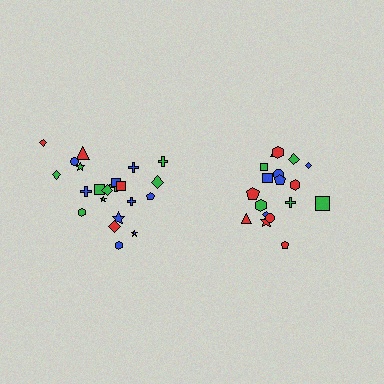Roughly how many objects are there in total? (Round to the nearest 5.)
Roughly 40 objects in total.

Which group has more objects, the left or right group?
The left group.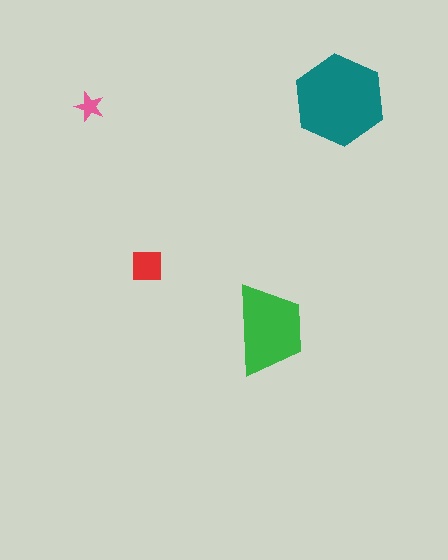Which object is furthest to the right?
The teal hexagon is rightmost.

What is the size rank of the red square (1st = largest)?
3rd.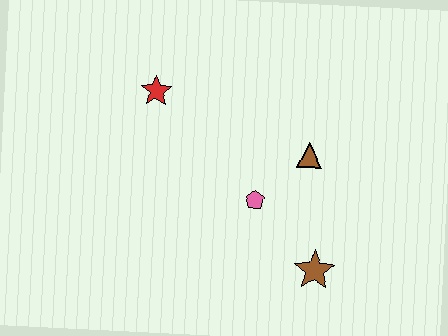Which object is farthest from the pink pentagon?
The red star is farthest from the pink pentagon.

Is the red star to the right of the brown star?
No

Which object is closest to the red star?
The pink pentagon is closest to the red star.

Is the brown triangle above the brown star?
Yes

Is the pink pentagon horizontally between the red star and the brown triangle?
Yes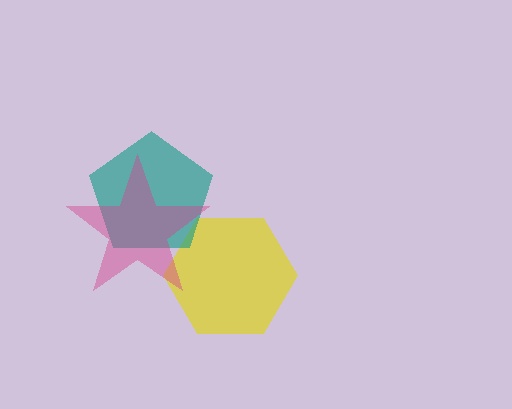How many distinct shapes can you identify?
There are 3 distinct shapes: a yellow hexagon, a teal pentagon, a magenta star.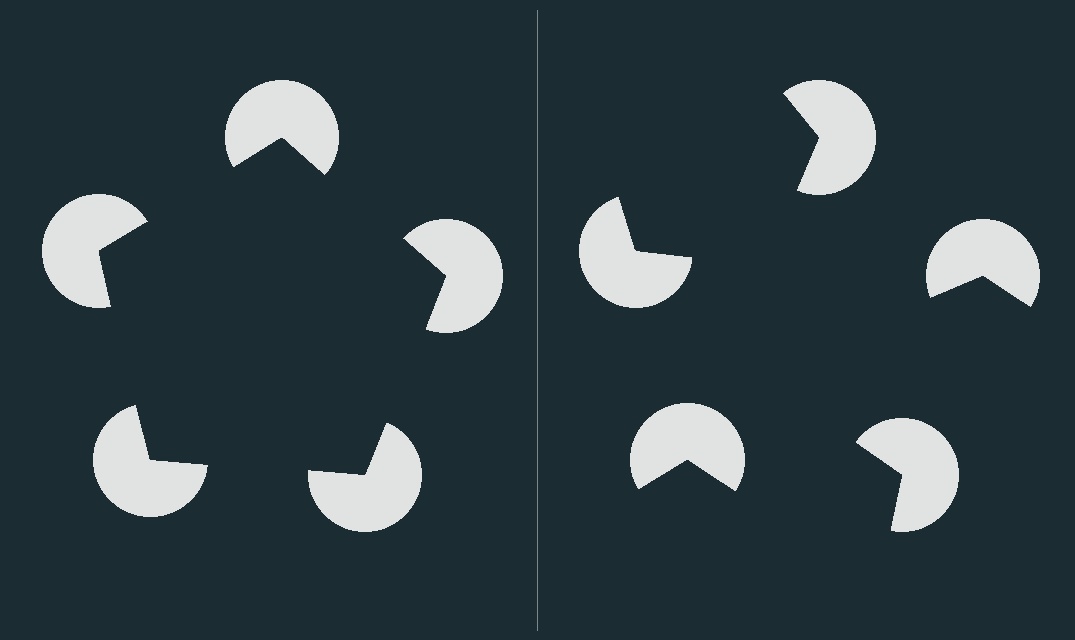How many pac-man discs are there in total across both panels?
10 — 5 on each side.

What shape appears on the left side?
An illusory pentagon.